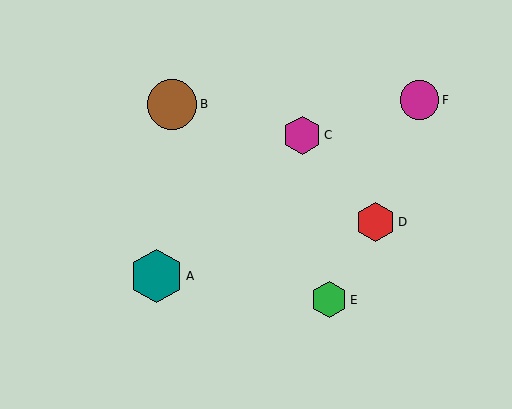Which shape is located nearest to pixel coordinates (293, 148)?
The magenta hexagon (labeled C) at (302, 135) is nearest to that location.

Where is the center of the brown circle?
The center of the brown circle is at (172, 104).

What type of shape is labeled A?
Shape A is a teal hexagon.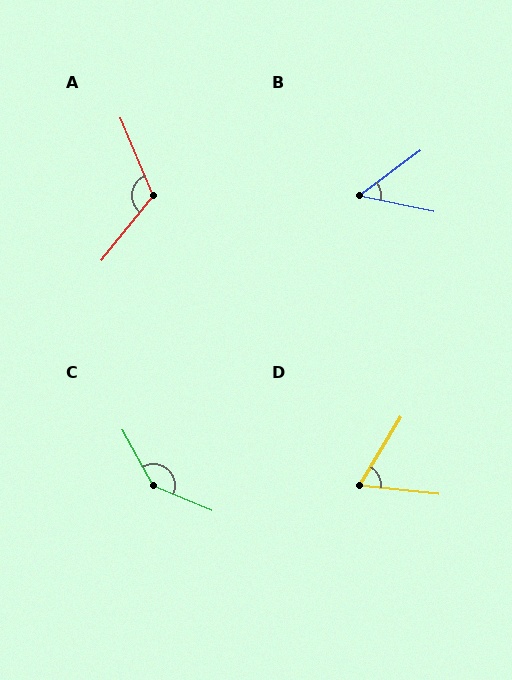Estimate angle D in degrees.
Approximately 64 degrees.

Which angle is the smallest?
B, at approximately 48 degrees.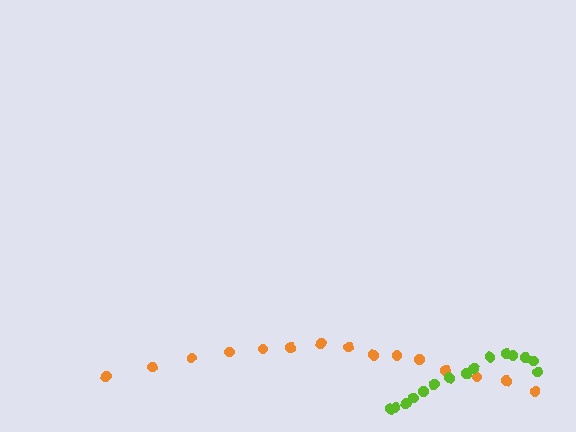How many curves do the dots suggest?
There are 2 distinct paths.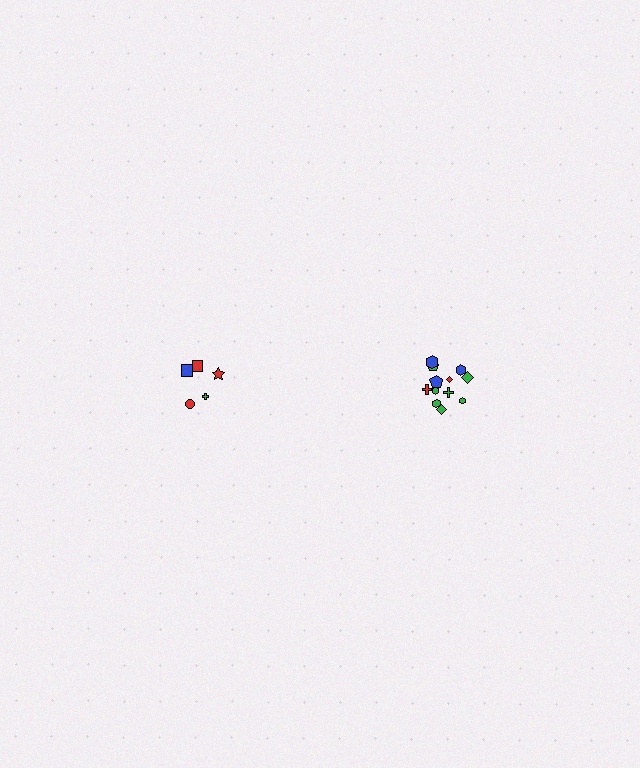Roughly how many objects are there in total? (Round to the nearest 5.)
Roughly 15 objects in total.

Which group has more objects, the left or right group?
The right group.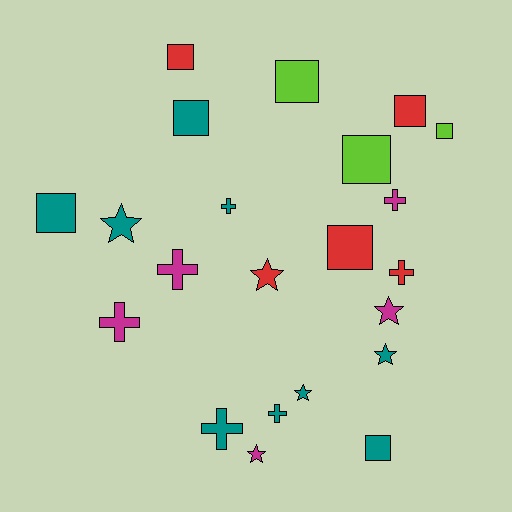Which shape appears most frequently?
Square, with 9 objects.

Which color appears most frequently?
Teal, with 9 objects.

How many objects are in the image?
There are 22 objects.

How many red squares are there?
There are 3 red squares.